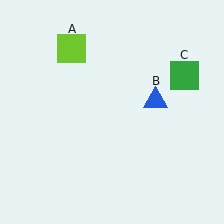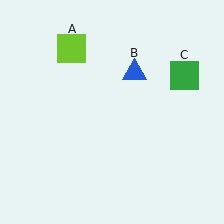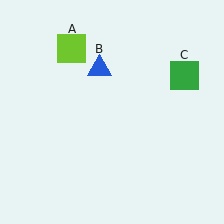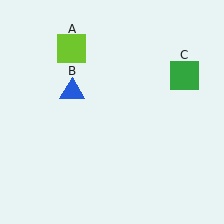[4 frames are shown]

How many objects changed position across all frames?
1 object changed position: blue triangle (object B).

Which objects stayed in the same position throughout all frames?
Lime square (object A) and green square (object C) remained stationary.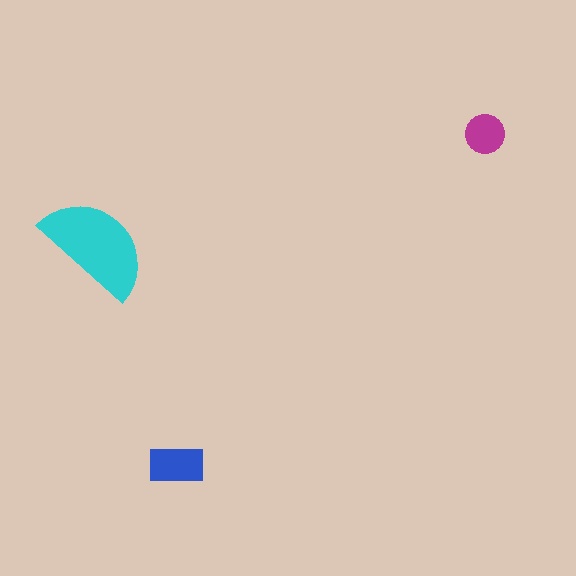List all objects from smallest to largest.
The magenta circle, the blue rectangle, the cyan semicircle.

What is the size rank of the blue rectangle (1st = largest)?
2nd.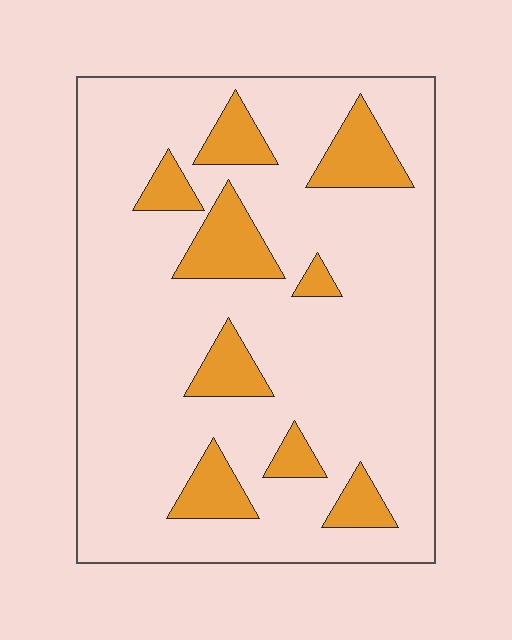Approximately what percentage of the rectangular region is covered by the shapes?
Approximately 15%.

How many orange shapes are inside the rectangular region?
9.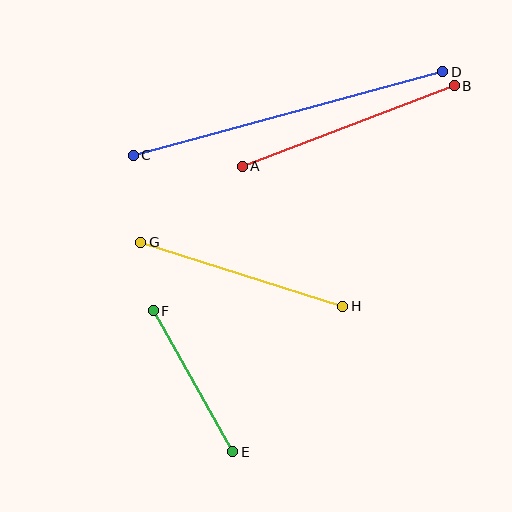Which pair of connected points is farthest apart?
Points C and D are farthest apart.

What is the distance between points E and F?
The distance is approximately 162 pixels.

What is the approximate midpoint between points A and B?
The midpoint is at approximately (348, 126) pixels.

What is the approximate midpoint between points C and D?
The midpoint is at approximately (288, 113) pixels.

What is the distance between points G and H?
The distance is approximately 212 pixels.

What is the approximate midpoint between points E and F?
The midpoint is at approximately (193, 381) pixels.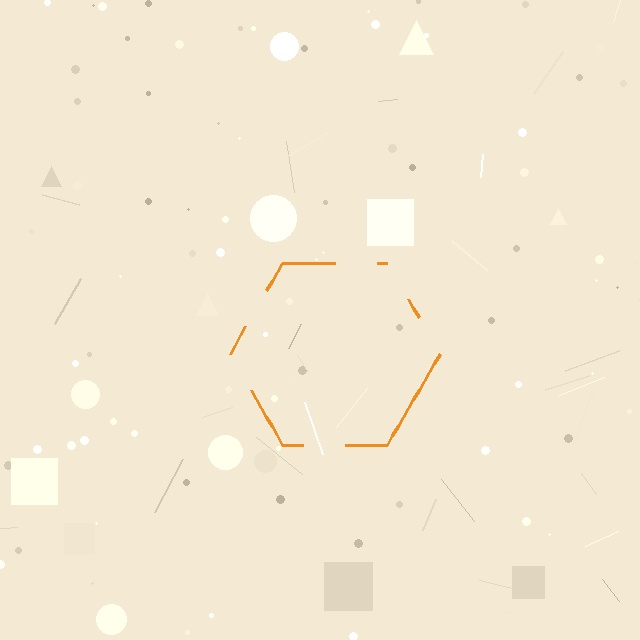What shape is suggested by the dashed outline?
The dashed outline suggests a hexagon.